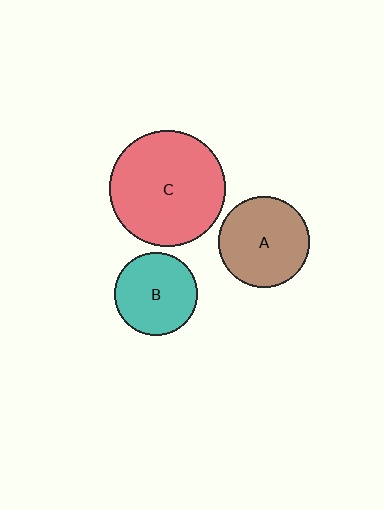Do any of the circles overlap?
No, none of the circles overlap.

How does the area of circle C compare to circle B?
Approximately 2.0 times.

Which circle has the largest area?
Circle C (red).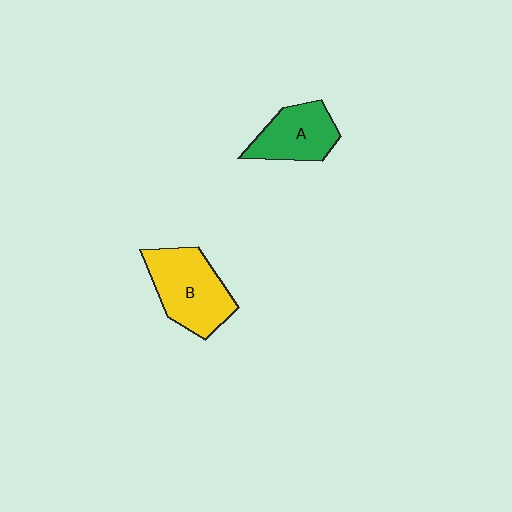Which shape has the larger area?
Shape B (yellow).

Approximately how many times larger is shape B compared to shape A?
Approximately 1.3 times.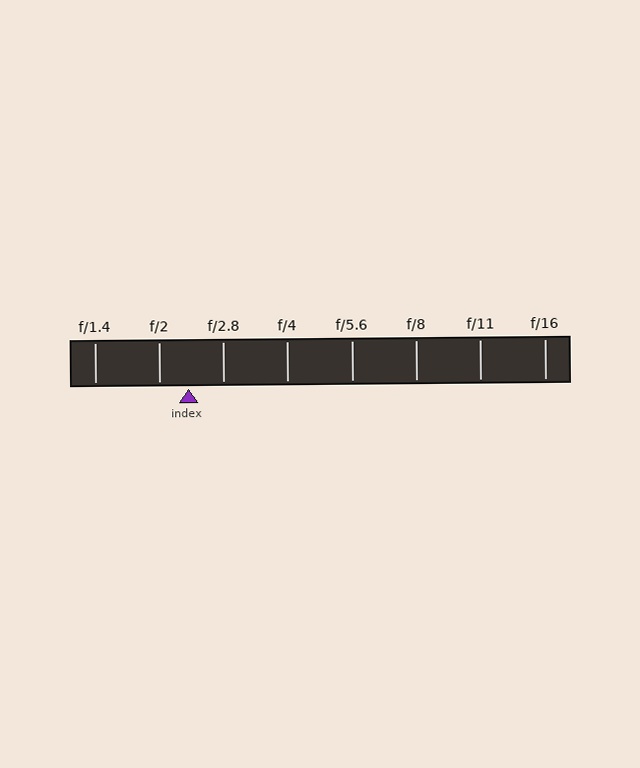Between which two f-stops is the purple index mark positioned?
The index mark is between f/2 and f/2.8.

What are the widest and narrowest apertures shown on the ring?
The widest aperture shown is f/1.4 and the narrowest is f/16.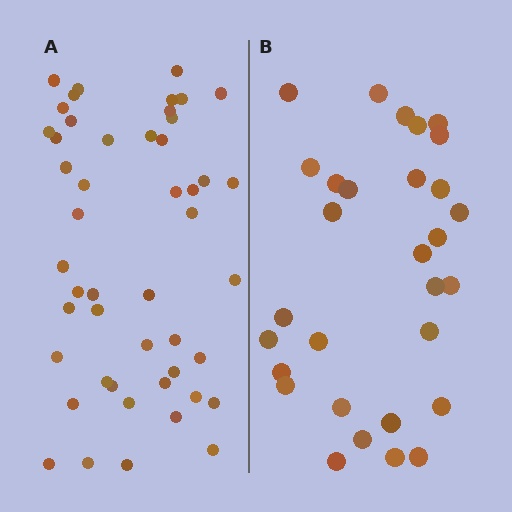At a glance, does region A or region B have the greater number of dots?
Region A (the left region) has more dots.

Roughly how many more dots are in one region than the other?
Region A has approximately 20 more dots than region B.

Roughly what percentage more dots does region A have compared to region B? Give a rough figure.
About 60% more.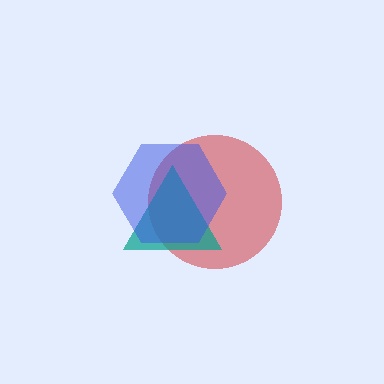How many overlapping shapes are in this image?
There are 3 overlapping shapes in the image.